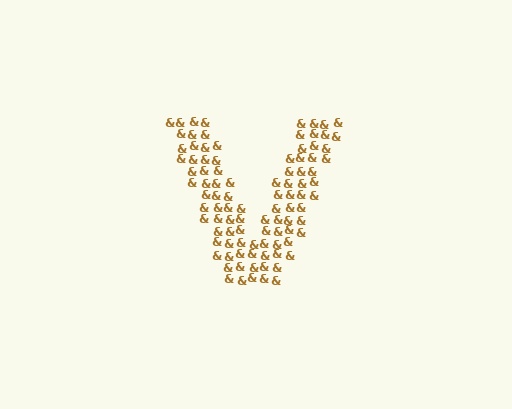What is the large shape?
The large shape is the letter V.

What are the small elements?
The small elements are ampersands.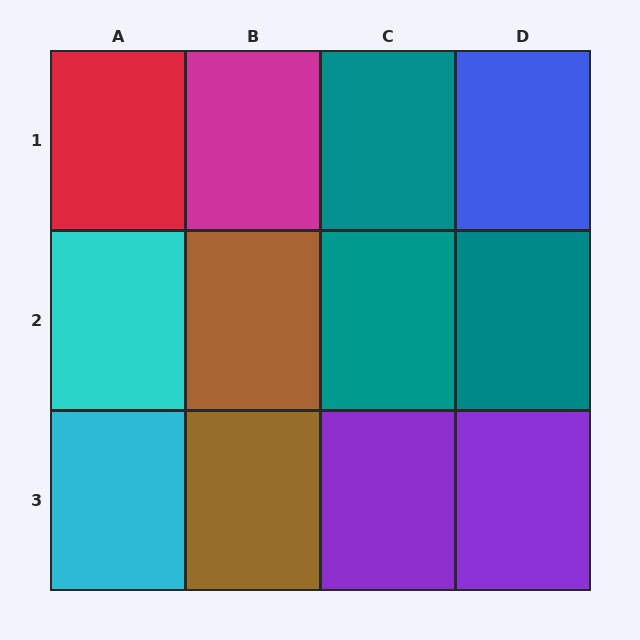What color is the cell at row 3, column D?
Purple.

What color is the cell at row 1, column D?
Blue.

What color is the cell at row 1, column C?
Teal.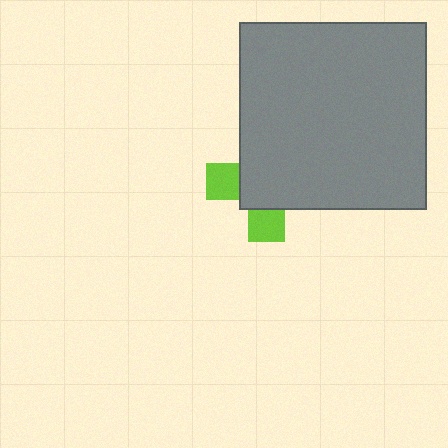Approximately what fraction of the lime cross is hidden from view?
Roughly 68% of the lime cross is hidden behind the gray square.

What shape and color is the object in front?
The object in front is a gray square.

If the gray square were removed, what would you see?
You would see the complete lime cross.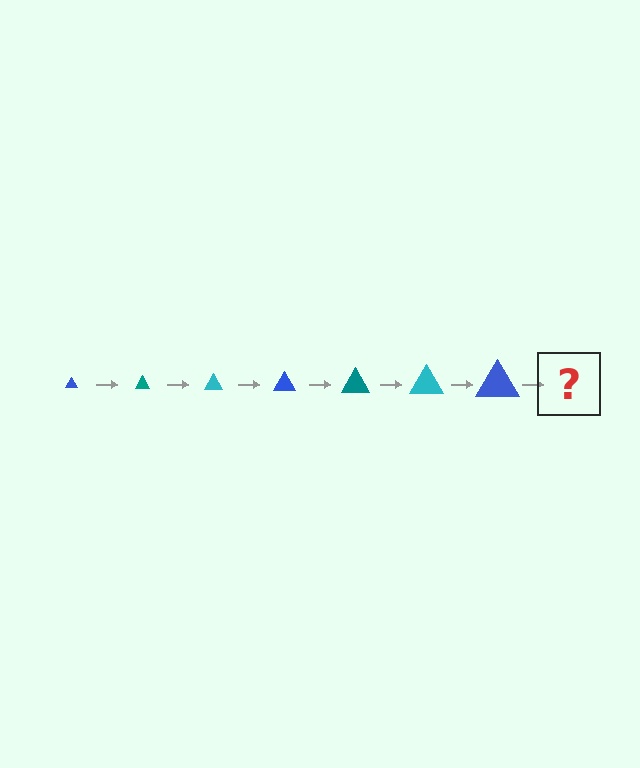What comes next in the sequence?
The next element should be a teal triangle, larger than the previous one.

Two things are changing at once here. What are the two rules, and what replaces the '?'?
The two rules are that the triangle grows larger each step and the color cycles through blue, teal, and cyan. The '?' should be a teal triangle, larger than the previous one.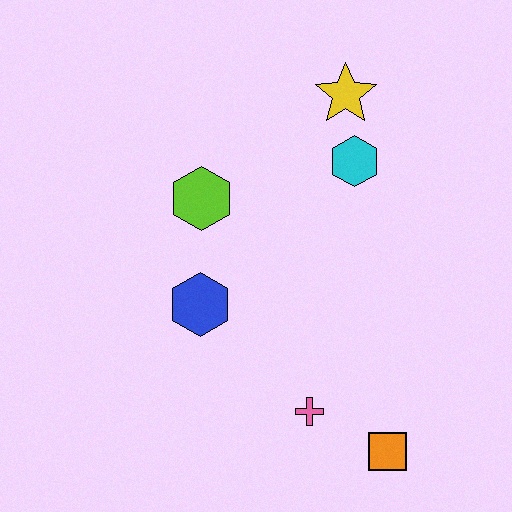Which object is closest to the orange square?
The pink cross is closest to the orange square.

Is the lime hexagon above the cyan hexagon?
No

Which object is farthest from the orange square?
The yellow star is farthest from the orange square.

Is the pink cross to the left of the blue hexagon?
No